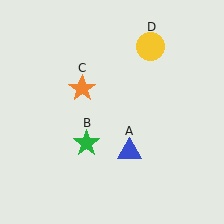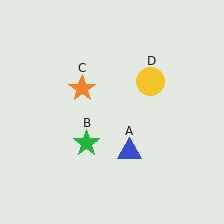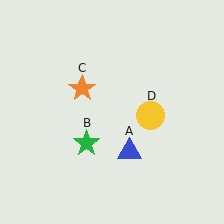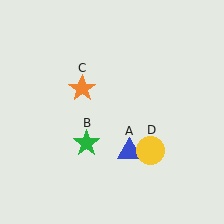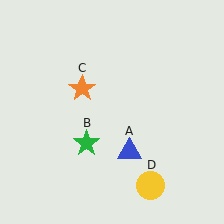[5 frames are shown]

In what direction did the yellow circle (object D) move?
The yellow circle (object D) moved down.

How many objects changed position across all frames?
1 object changed position: yellow circle (object D).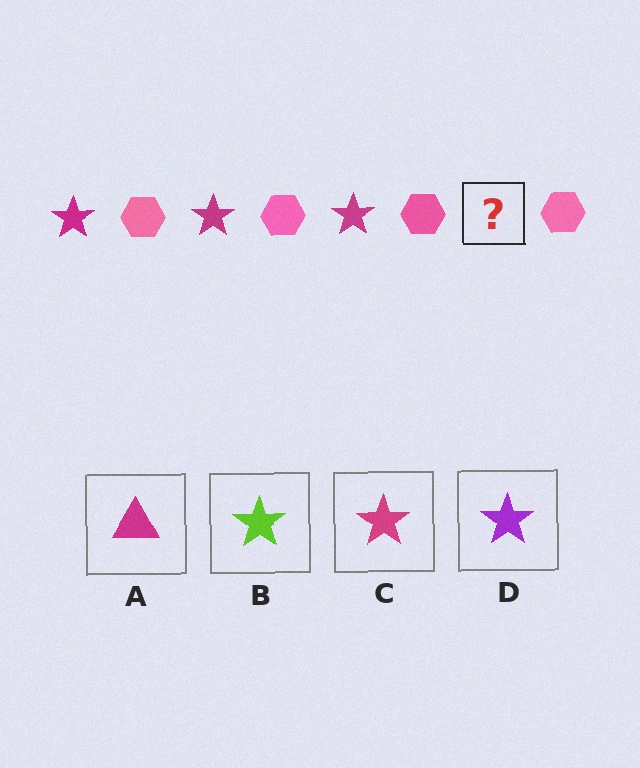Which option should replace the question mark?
Option C.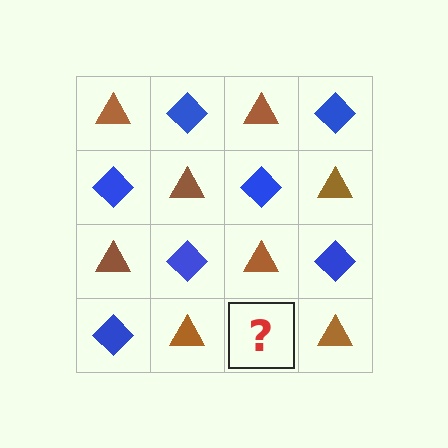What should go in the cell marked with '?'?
The missing cell should contain a blue diamond.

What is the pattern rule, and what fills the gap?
The rule is that it alternates brown triangle and blue diamond in a checkerboard pattern. The gap should be filled with a blue diamond.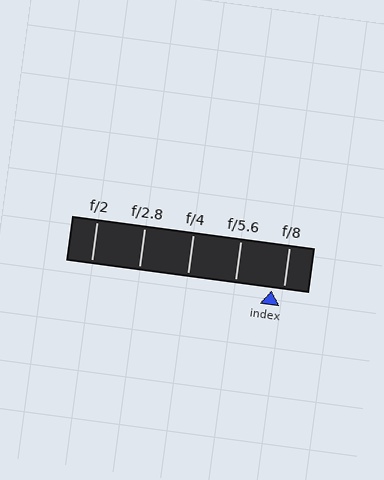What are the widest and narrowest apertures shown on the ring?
The widest aperture shown is f/2 and the narrowest is f/8.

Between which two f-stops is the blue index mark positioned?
The index mark is between f/5.6 and f/8.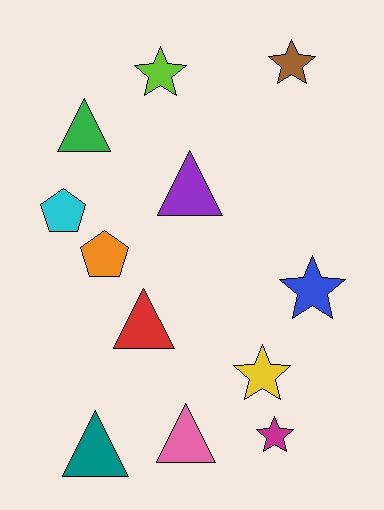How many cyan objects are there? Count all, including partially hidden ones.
There is 1 cyan object.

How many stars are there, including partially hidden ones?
There are 5 stars.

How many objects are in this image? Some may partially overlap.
There are 12 objects.